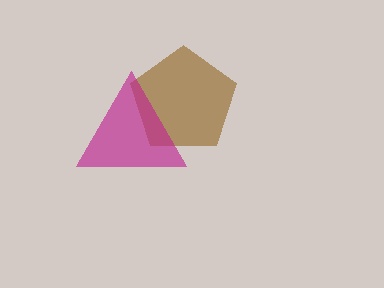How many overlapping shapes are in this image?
There are 2 overlapping shapes in the image.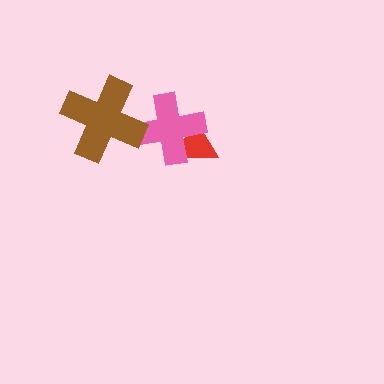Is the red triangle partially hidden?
Yes, it is partially covered by another shape.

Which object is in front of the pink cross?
The brown cross is in front of the pink cross.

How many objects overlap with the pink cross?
2 objects overlap with the pink cross.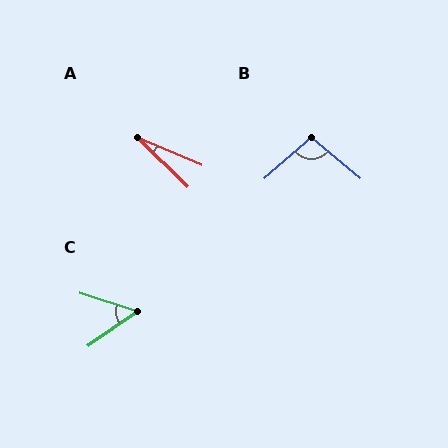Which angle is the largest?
B, at approximately 99 degrees.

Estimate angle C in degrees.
Approximately 52 degrees.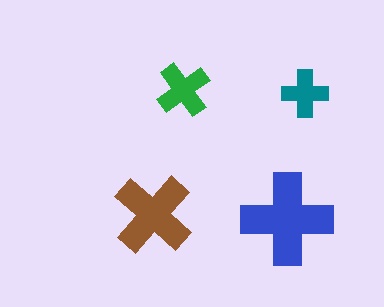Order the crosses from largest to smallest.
the blue one, the brown one, the green one, the teal one.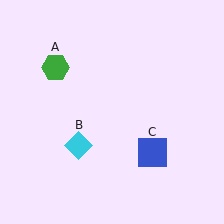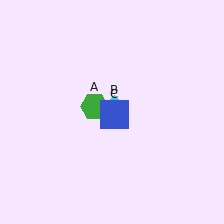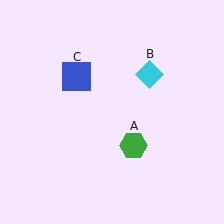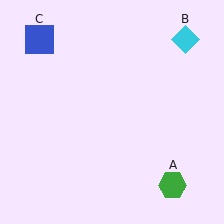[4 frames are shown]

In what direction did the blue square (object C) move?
The blue square (object C) moved up and to the left.